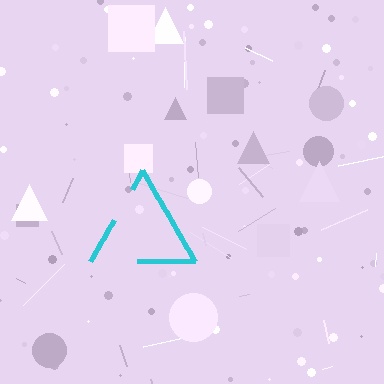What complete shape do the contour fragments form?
The contour fragments form a triangle.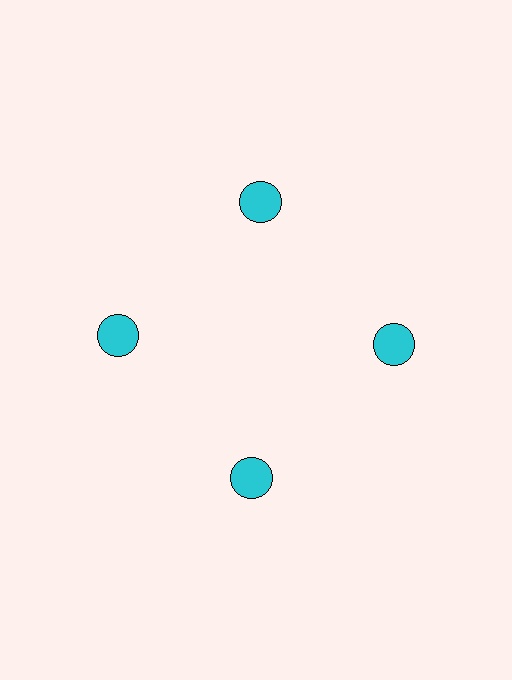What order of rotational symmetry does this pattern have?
This pattern has 4-fold rotational symmetry.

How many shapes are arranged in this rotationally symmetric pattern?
There are 4 shapes, arranged in 4 groups of 1.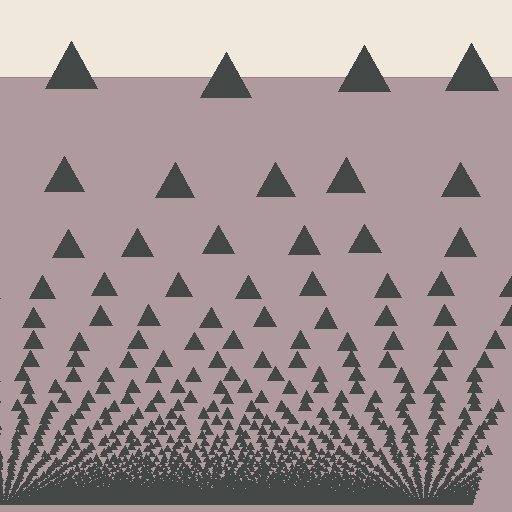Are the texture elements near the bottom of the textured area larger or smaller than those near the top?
Smaller. The gradient is inverted — elements near the bottom are smaller and denser.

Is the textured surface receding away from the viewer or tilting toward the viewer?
The surface appears to tilt toward the viewer. Texture elements get larger and sparser toward the top.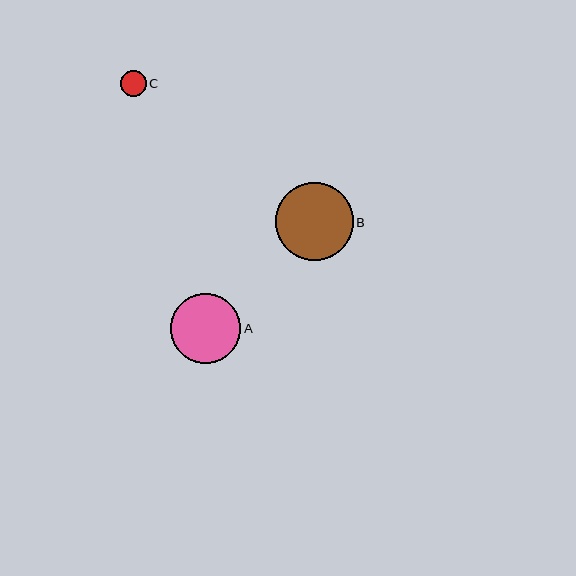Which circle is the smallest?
Circle C is the smallest with a size of approximately 26 pixels.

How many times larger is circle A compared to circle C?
Circle A is approximately 2.7 times the size of circle C.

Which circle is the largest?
Circle B is the largest with a size of approximately 78 pixels.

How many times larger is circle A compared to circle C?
Circle A is approximately 2.7 times the size of circle C.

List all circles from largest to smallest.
From largest to smallest: B, A, C.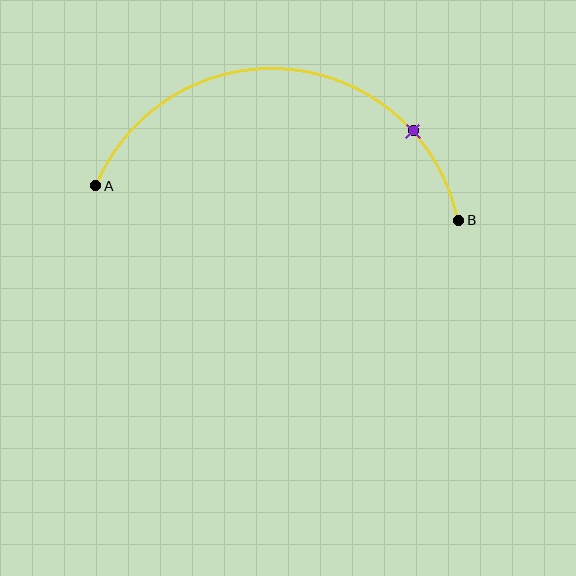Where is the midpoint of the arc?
The arc midpoint is the point on the curve farthest from the straight line joining A and B. It sits above that line.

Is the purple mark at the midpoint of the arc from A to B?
No. The purple mark lies on the arc but is closer to endpoint B. The arc midpoint would be at the point on the curve equidistant along the arc from both A and B.